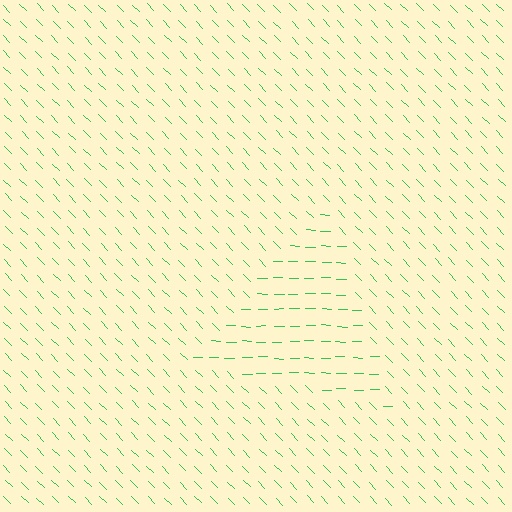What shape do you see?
I see a triangle.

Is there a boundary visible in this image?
Yes, there is a texture boundary formed by a change in line orientation.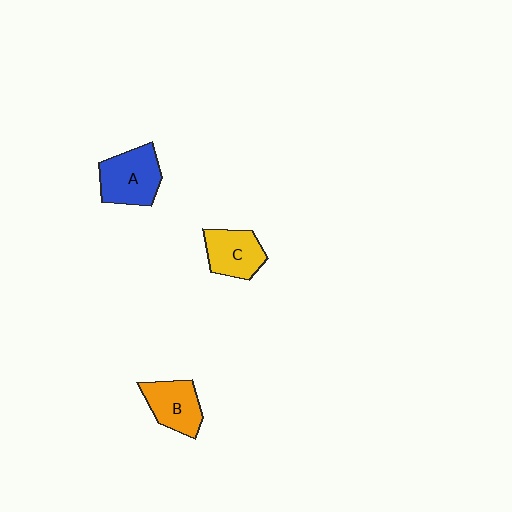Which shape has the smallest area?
Shape C (yellow).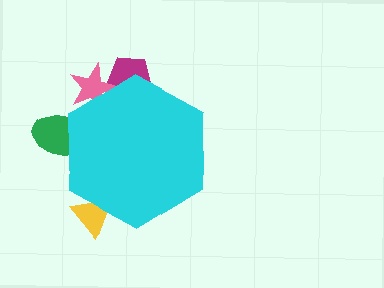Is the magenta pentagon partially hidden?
Yes, the magenta pentagon is partially hidden behind the cyan hexagon.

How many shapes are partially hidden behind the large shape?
4 shapes are partially hidden.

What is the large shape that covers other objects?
A cyan hexagon.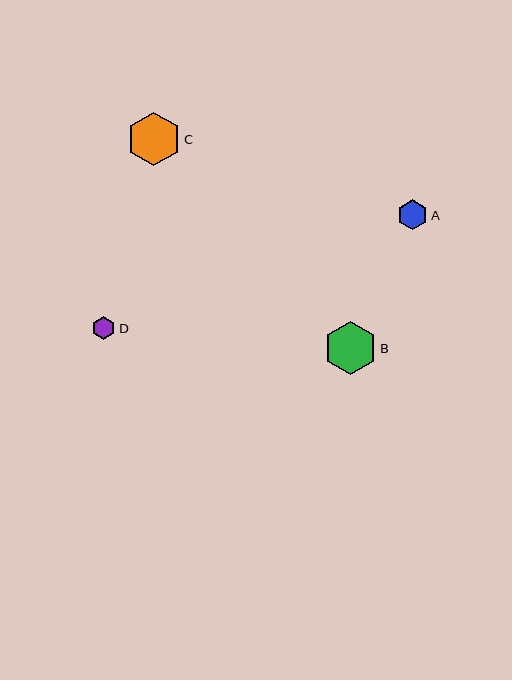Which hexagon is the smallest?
Hexagon D is the smallest with a size of approximately 23 pixels.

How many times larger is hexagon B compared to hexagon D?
Hexagon B is approximately 2.3 times the size of hexagon D.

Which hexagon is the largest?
Hexagon C is the largest with a size of approximately 53 pixels.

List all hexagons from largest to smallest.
From largest to smallest: C, B, A, D.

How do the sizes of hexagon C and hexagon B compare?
Hexagon C and hexagon B are approximately the same size.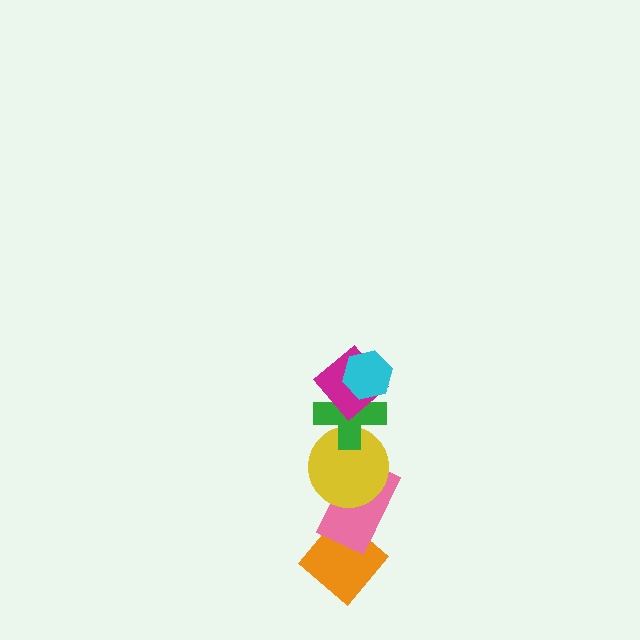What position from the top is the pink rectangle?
The pink rectangle is 5th from the top.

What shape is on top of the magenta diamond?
The cyan hexagon is on top of the magenta diamond.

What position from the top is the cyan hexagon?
The cyan hexagon is 1st from the top.